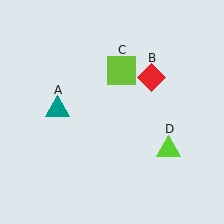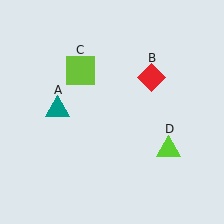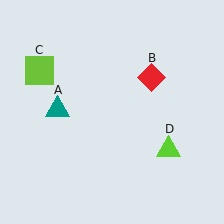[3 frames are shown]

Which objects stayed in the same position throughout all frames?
Teal triangle (object A) and red diamond (object B) and lime triangle (object D) remained stationary.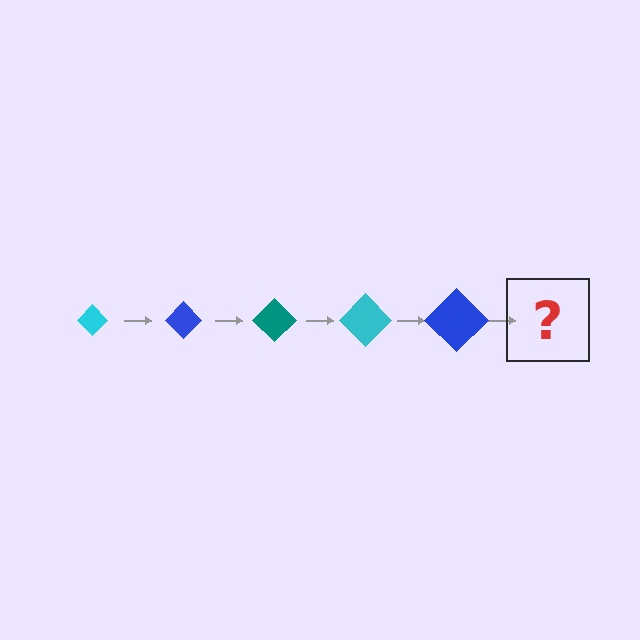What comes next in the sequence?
The next element should be a teal diamond, larger than the previous one.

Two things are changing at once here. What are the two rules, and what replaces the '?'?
The two rules are that the diamond grows larger each step and the color cycles through cyan, blue, and teal. The '?' should be a teal diamond, larger than the previous one.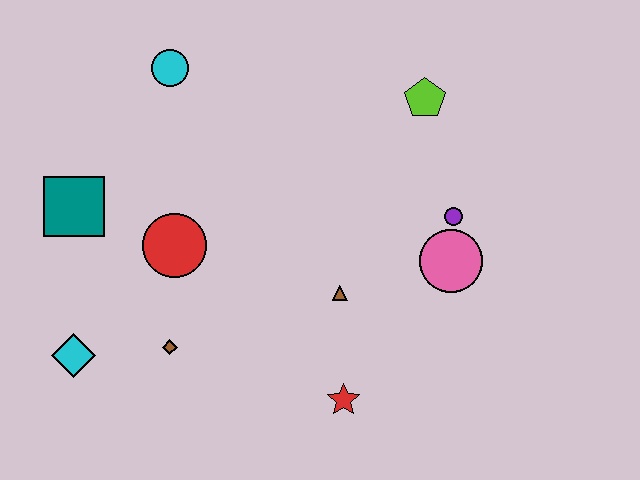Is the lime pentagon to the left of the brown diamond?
No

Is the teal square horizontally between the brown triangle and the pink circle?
No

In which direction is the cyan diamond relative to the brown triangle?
The cyan diamond is to the left of the brown triangle.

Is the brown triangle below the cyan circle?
Yes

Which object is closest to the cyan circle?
The teal square is closest to the cyan circle.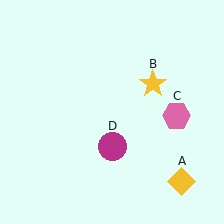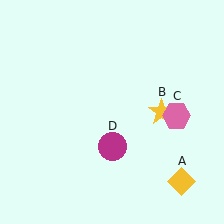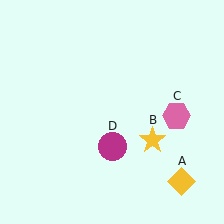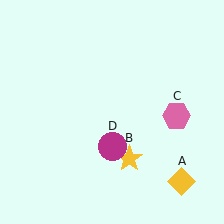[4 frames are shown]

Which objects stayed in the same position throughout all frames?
Yellow diamond (object A) and pink hexagon (object C) and magenta circle (object D) remained stationary.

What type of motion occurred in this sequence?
The yellow star (object B) rotated clockwise around the center of the scene.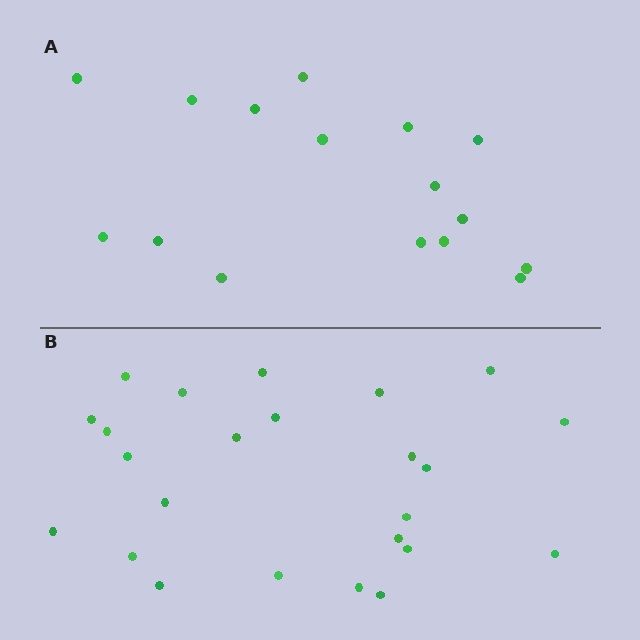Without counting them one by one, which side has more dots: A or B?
Region B (the bottom region) has more dots.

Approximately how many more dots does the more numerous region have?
Region B has roughly 8 or so more dots than region A.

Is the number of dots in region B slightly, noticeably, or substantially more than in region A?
Region B has substantially more. The ratio is roughly 1.5 to 1.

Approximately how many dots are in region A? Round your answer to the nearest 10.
About 20 dots. (The exact count is 16, which rounds to 20.)